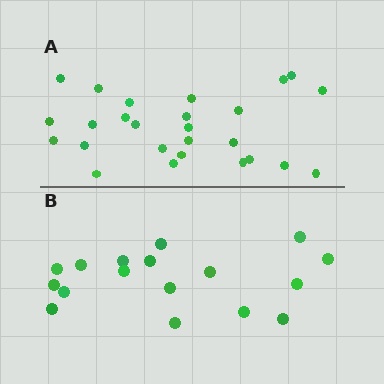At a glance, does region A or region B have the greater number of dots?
Region A (the top region) has more dots.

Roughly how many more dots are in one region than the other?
Region A has roughly 8 or so more dots than region B.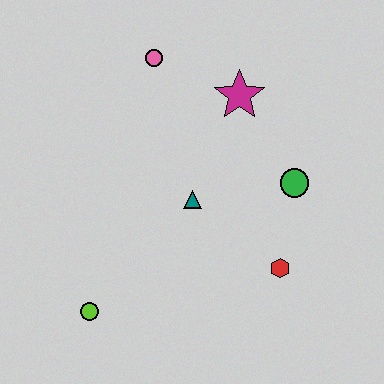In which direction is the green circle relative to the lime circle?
The green circle is to the right of the lime circle.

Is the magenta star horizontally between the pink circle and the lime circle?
No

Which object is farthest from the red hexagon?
The pink circle is farthest from the red hexagon.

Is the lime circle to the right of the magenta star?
No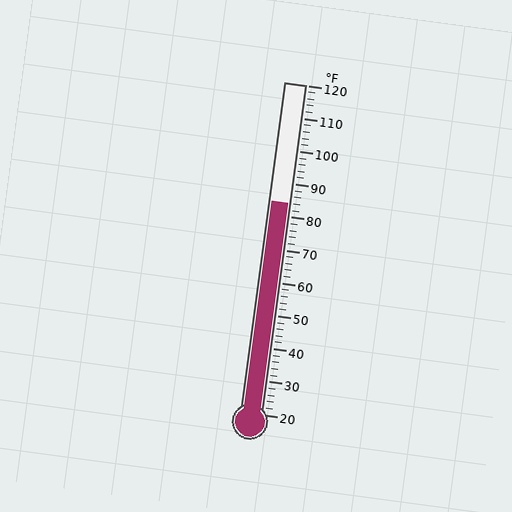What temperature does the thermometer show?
The thermometer shows approximately 84°F.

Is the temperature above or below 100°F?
The temperature is below 100°F.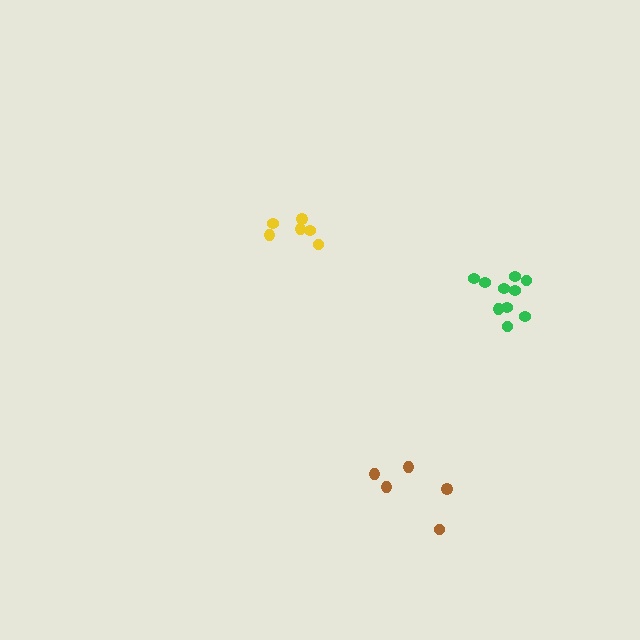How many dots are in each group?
Group 1: 6 dots, Group 2: 5 dots, Group 3: 10 dots (21 total).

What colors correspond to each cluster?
The clusters are colored: yellow, brown, green.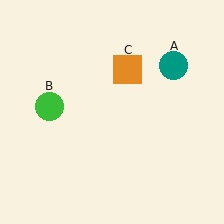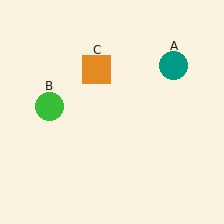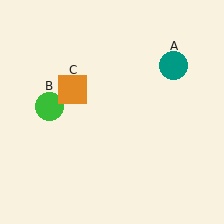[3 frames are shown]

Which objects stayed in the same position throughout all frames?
Teal circle (object A) and green circle (object B) remained stationary.